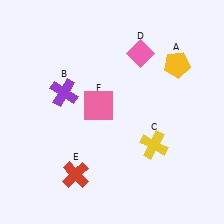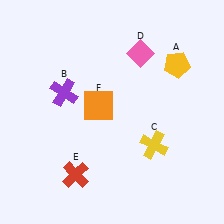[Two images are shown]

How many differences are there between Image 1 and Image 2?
There is 1 difference between the two images.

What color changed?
The square (F) changed from pink in Image 1 to orange in Image 2.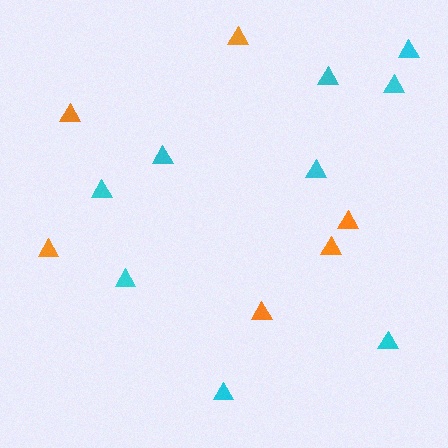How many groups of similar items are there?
There are 2 groups: one group of cyan triangles (9) and one group of orange triangles (6).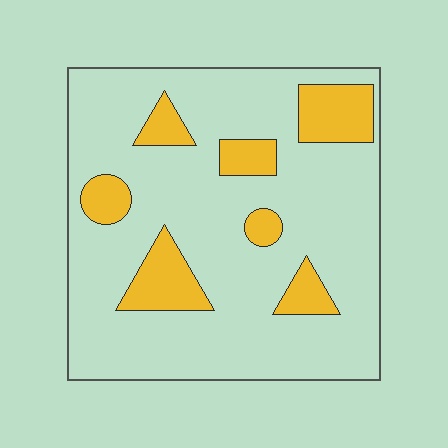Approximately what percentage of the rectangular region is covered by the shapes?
Approximately 20%.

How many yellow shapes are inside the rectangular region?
7.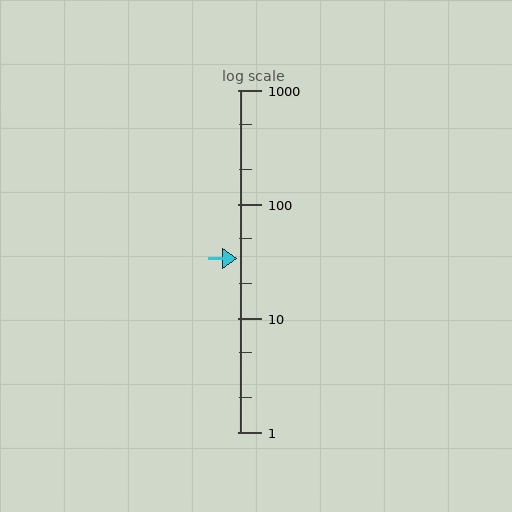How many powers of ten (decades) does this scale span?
The scale spans 3 decades, from 1 to 1000.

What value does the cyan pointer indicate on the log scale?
The pointer indicates approximately 33.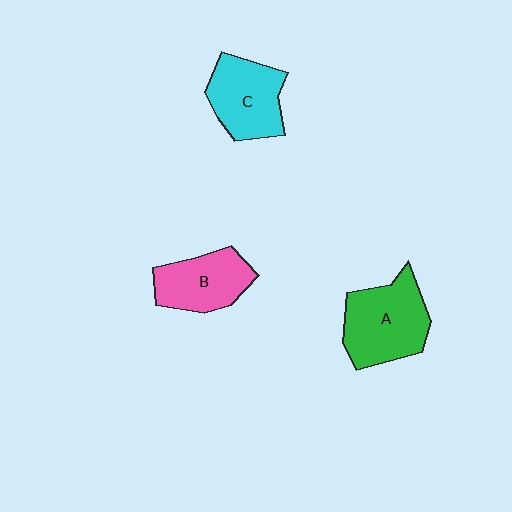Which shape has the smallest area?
Shape B (pink).